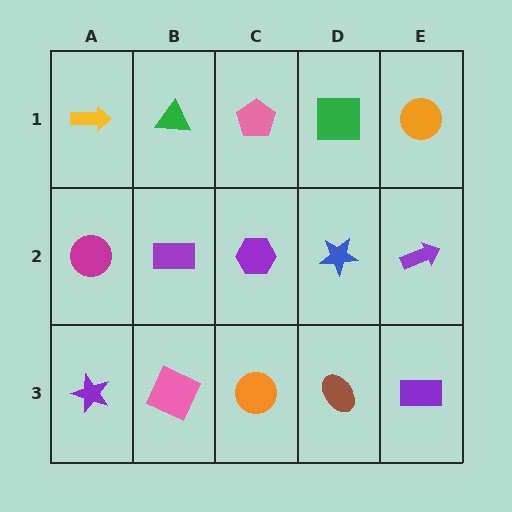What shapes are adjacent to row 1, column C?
A purple hexagon (row 2, column C), a green triangle (row 1, column B), a green square (row 1, column D).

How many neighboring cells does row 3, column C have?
3.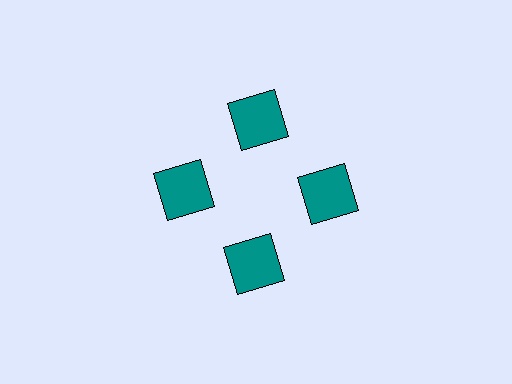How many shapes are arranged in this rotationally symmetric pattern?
There are 4 shapes, arranged in 4 groups of 1.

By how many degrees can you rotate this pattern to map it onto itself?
The pattern maps onto itself every 90 degrees of rotation.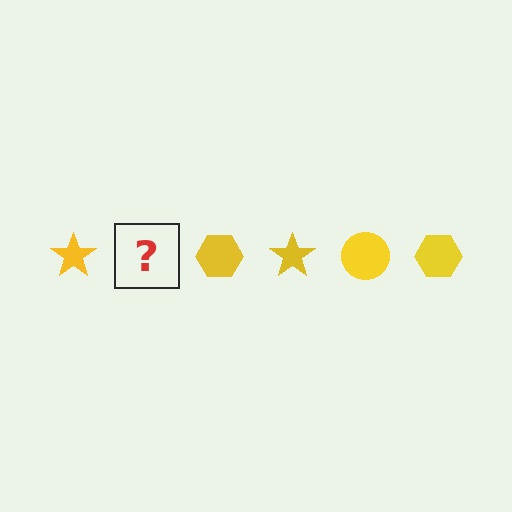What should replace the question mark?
The question mark should be replaced with a yellow circle.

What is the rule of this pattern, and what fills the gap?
The rule is that the pattern cycles through star, circle, hexagon shapes in yellow. The gap should be filled with a yellow circle.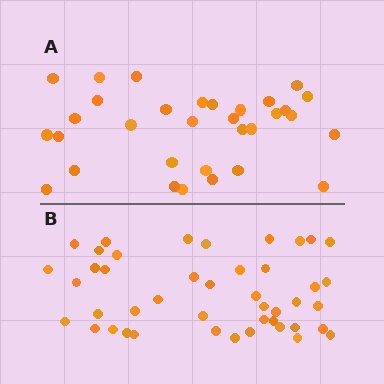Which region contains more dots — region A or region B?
Region B (the bottom region) has more dots.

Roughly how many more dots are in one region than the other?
Region B has roughly 12 or so more dots than region A.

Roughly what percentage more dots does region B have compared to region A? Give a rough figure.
About 40% more.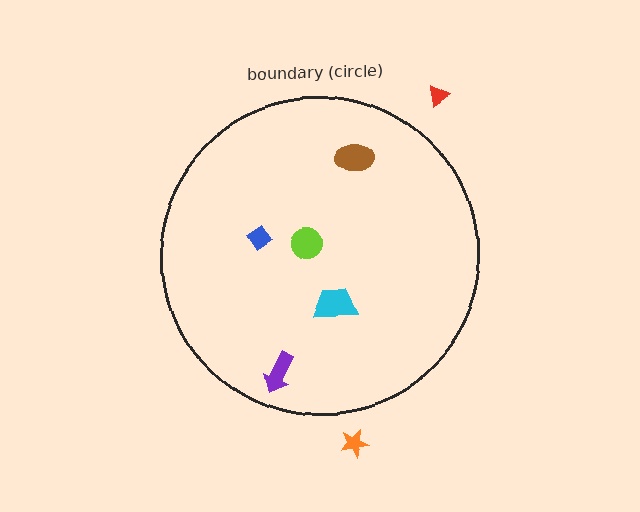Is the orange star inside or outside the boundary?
Outside.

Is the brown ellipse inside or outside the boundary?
Inside.